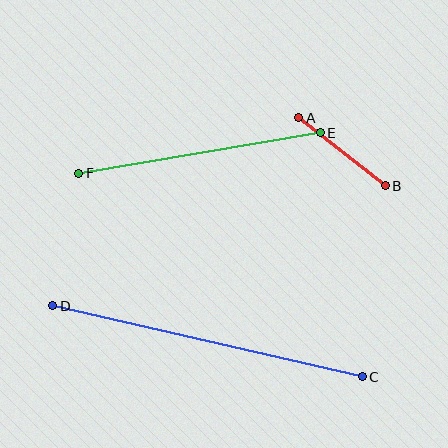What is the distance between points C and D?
The distance is approximately 317 pixels.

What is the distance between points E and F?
The distance is approximately 245 pixels.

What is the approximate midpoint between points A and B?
The midpoint is at approximately (342, 152) pixels.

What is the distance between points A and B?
The distance is approximately 110 pixels.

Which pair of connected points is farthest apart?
Points C and D are farthest apart.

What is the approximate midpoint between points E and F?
The midpoint is at approximately (200, 153) pixels.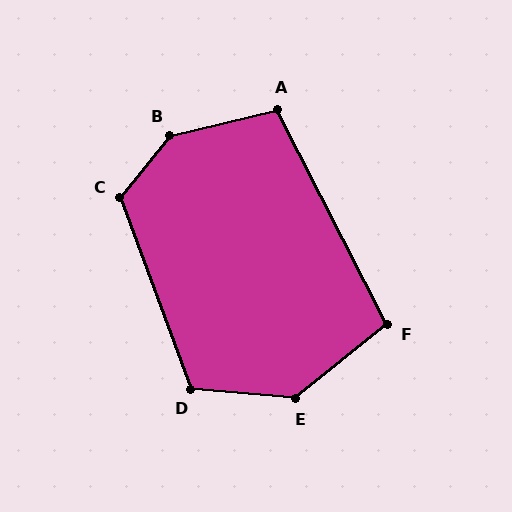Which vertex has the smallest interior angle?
F, at approximately 102 degrees.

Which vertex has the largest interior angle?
B, at approximately 142 degrees.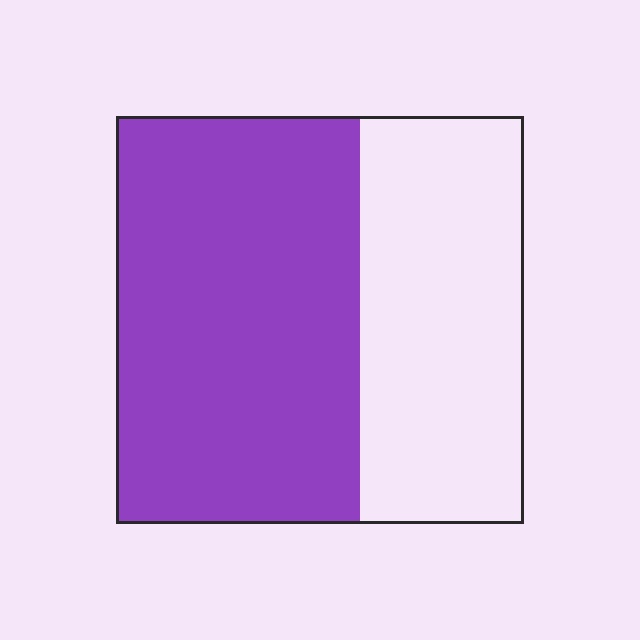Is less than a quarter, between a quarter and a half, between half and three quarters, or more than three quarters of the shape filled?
Between half and three quarters.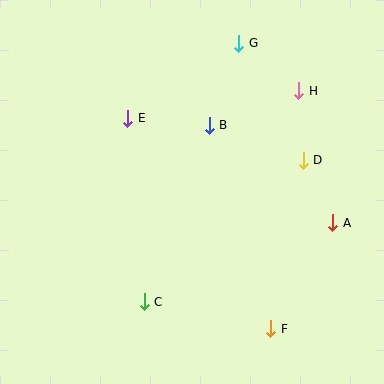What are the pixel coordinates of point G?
Point G is at (239, 43).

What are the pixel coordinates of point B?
Point B is at (209, 125).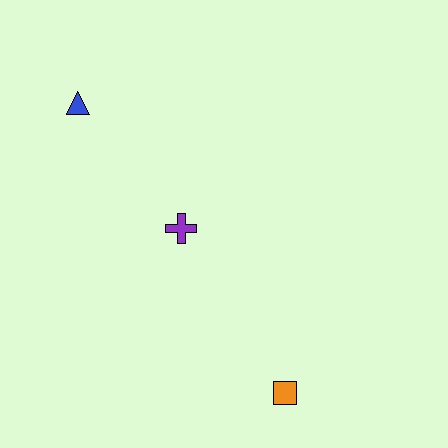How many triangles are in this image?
There is 1 triangle.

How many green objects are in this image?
There are no green objects.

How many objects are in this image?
There are 3 objects.